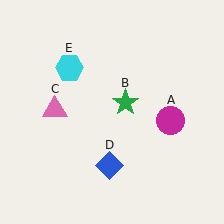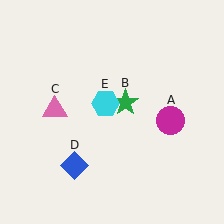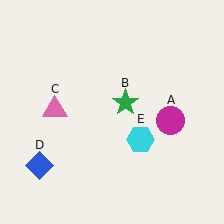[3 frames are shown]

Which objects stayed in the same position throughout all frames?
Magenta circle (object A) and green star (object B) and pink triangle (object C) remained stationary.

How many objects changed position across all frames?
2 objects changed position: blue diamond (object D), cyan hexagon (object E).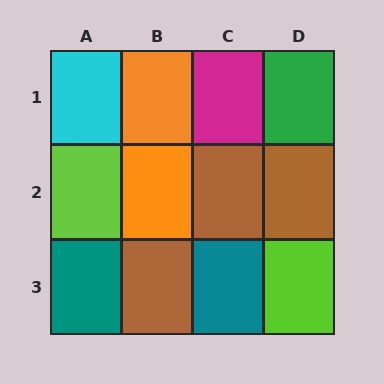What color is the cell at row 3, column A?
Teal.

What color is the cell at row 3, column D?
Lime.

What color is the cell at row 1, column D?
Green.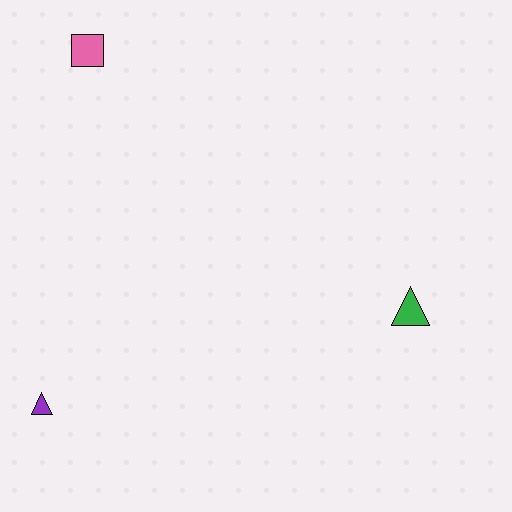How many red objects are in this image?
There are no red objects.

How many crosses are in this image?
There are no crosses.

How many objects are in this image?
There are 3 objects.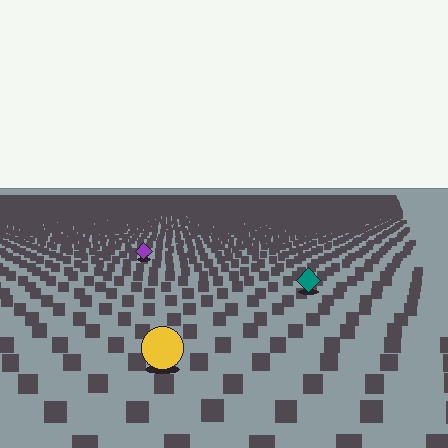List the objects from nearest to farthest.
From nearest to farthest: the yellow circle, the teal diamond, the purple diamond.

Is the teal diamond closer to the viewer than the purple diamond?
Yes. The teal diamond is closer — you can tell from the texture gradient: the ground texture is coarser near it.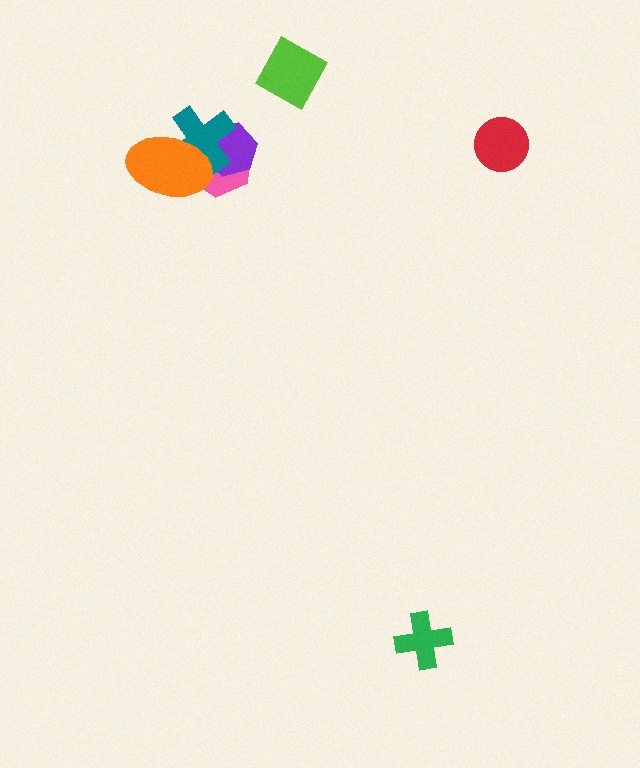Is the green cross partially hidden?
No, no other shape covers it.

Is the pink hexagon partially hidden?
Yes, it is partially covered by another shape.